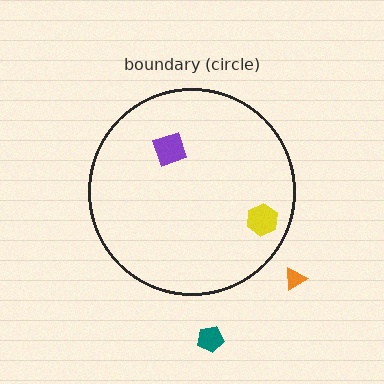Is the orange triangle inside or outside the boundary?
Outside.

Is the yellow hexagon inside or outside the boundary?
Inside.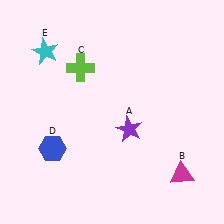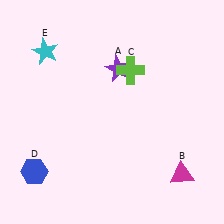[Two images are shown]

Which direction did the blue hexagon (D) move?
The blue hexagon (D) moved down.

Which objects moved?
The objects that moved are: the purple star (A), the lime cross (C), the blue hexagon (D).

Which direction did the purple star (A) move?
The purple star (A) moved up.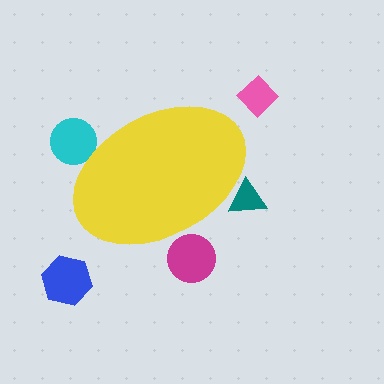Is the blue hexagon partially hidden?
No, the blue hexagon is fully visible.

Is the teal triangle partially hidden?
Yes, the teal triangle is partially hidden behind the yellow ellipse.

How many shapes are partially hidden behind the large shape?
3 shapes are partially hidden.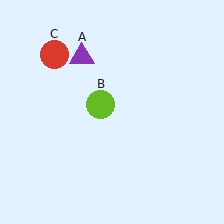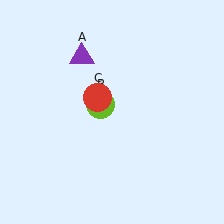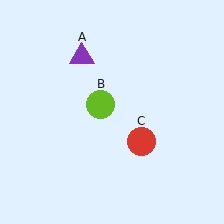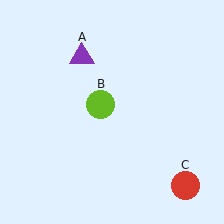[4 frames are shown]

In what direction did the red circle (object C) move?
The red circle (object C) moved down and to the right.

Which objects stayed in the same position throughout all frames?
Purple triangle (object A) and lime circle (object B) remained stationary.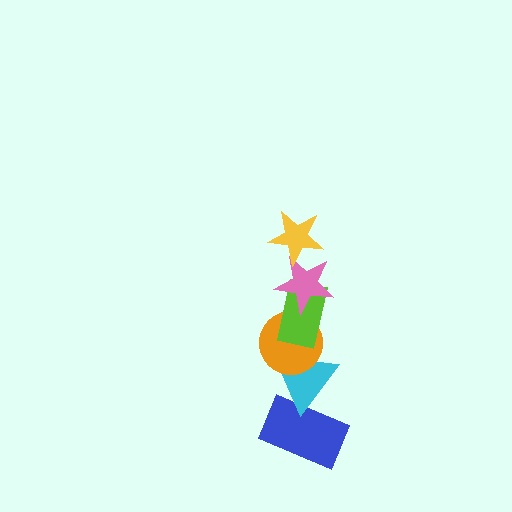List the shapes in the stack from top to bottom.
From top to bottom: the yellow star, the pink star, the lime rectangle, the orange circle, the cyan triangle, the blue rectangle.